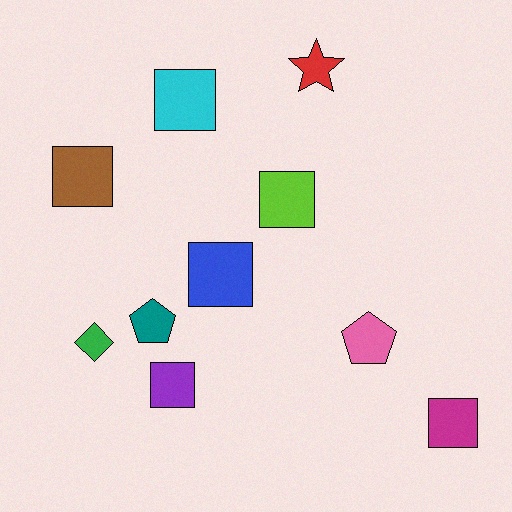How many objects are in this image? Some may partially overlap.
There are 10 objects.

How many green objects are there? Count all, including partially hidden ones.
There is 1 green object.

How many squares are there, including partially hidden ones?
There are 6 squares.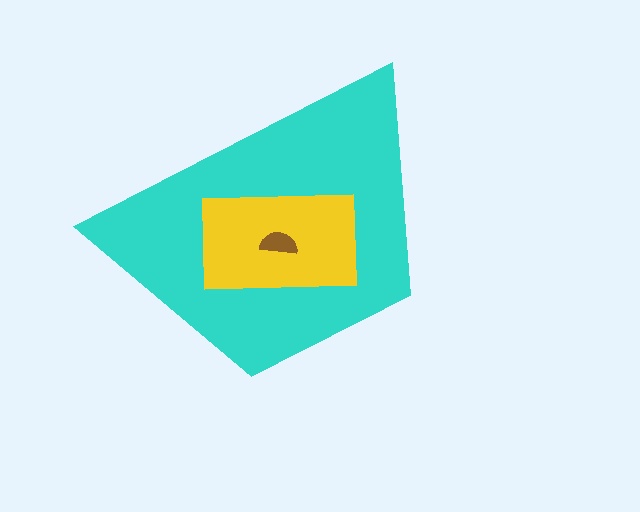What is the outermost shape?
The cyan trapezoid.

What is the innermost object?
The brown semicircle.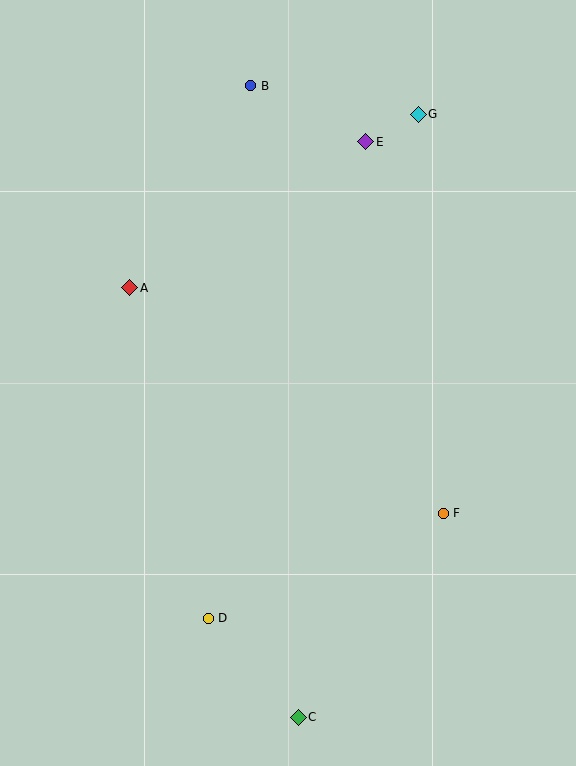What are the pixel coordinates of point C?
Point C is at (298, 717).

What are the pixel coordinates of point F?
Point F is at (443, 513).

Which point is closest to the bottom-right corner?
Point C is closest to the bottom-right corner.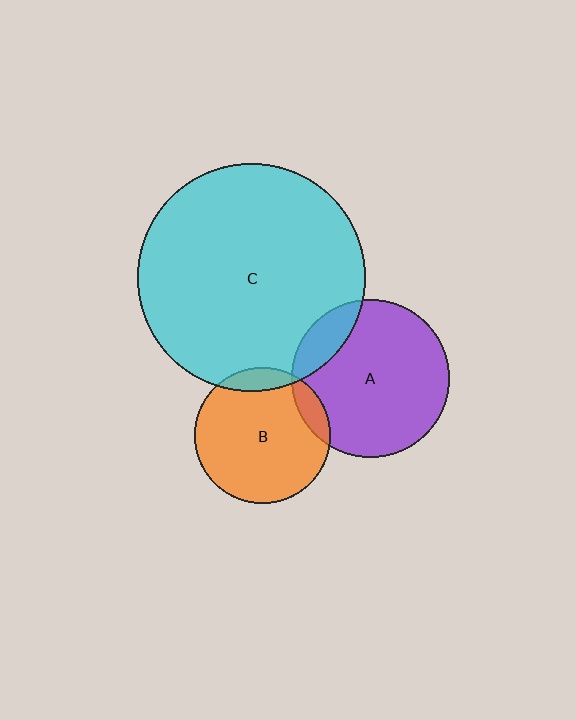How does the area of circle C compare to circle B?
Approximately 2.8 times.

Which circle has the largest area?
Circle C (cyan).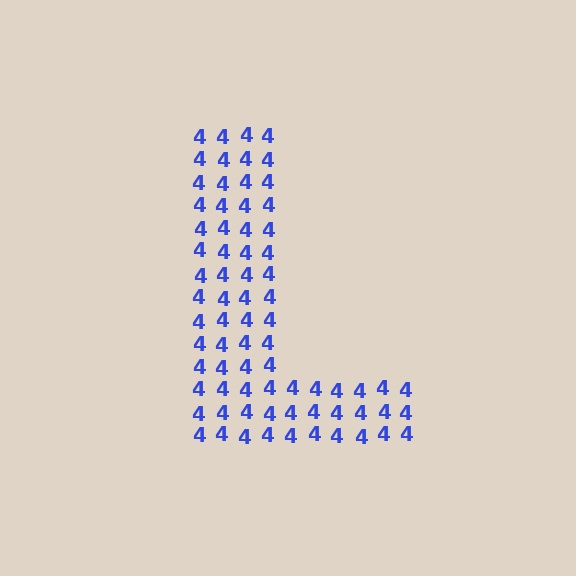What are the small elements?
The small elements are digit 4's.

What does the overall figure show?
The overall figure shows the letter L.